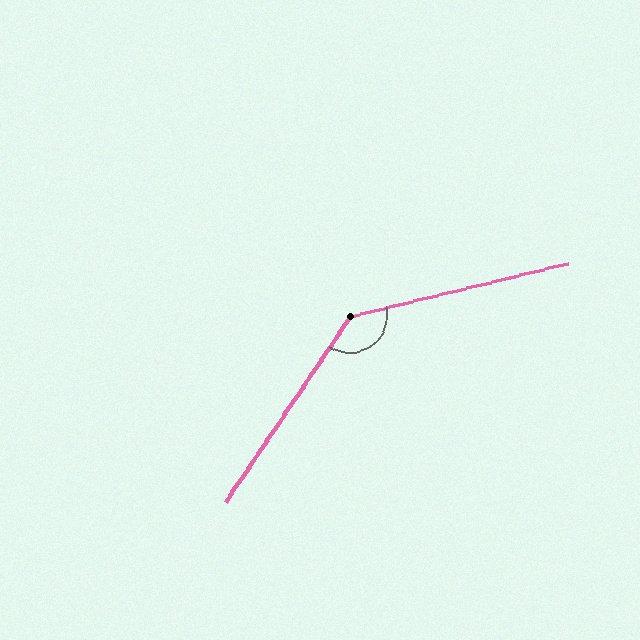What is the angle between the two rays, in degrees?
Approximately 138 degrees.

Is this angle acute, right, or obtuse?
It is obtuse.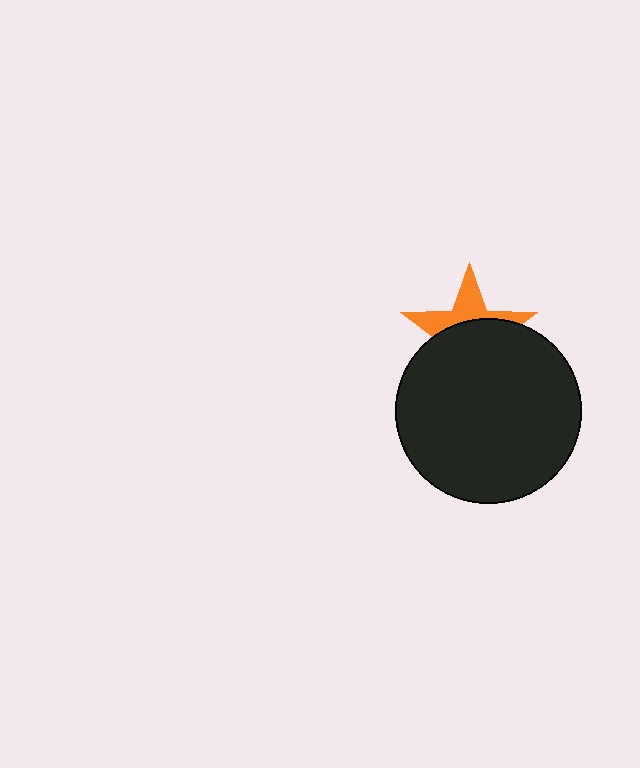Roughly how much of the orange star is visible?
A small part of it is visible (roughly 38%).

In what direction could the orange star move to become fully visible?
The orange star could move up. That would shift it out from behind the black circle entirely.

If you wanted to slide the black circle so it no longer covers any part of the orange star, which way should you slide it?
Slide it down — that is the most direct way to separate the two shapes.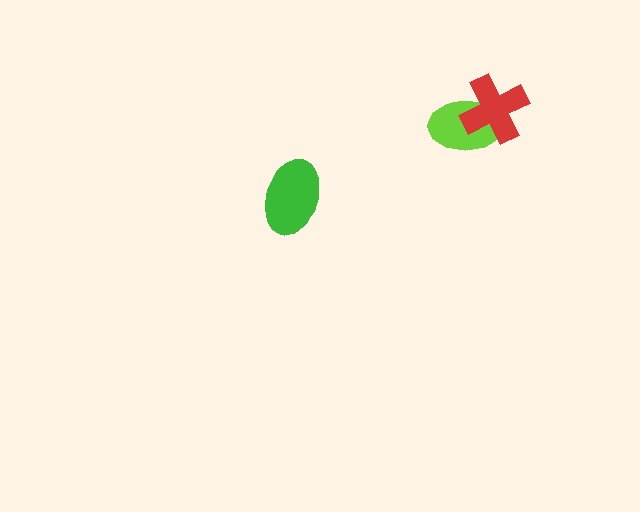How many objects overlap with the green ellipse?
0 objects overlap with the green ellipse.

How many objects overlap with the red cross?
1 object overlaps with the red cross.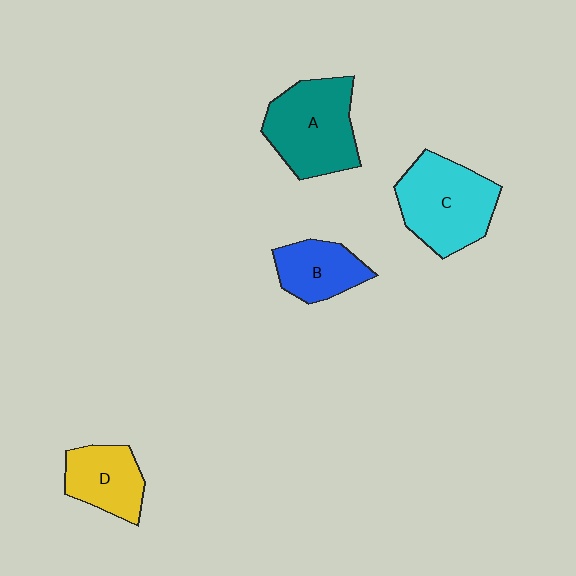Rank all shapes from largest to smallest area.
From largest to smallest: A (teal), C (cyan), D (yellow), B (blue).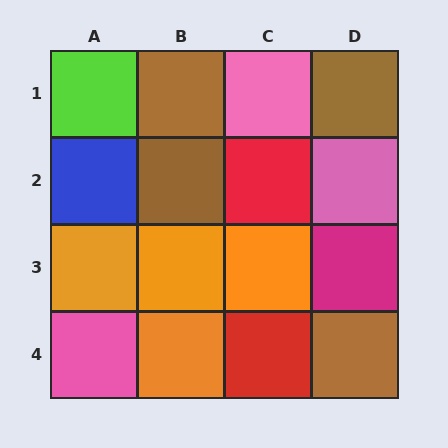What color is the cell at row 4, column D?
Brown.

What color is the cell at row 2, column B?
Brown.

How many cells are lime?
1 cell is lime.